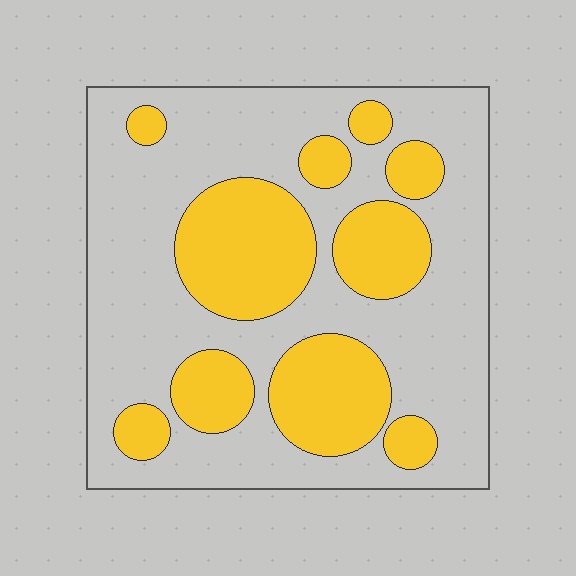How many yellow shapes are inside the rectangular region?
10.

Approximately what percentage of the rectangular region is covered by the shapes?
Approximately 35%.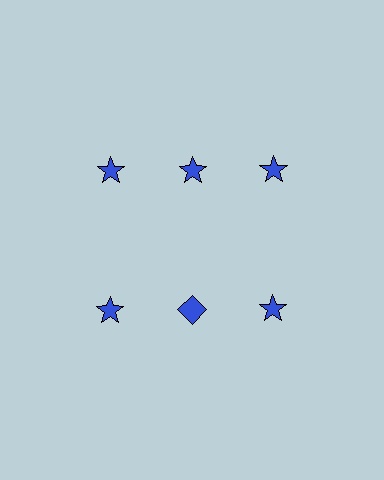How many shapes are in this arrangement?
There are 6 shapes arranged in a grid pattern.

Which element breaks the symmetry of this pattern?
The blue diamond in the second row, second from left column breaks the symmetry. All other shapes are blue stars.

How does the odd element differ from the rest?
It has a different shape: diamond instead of star.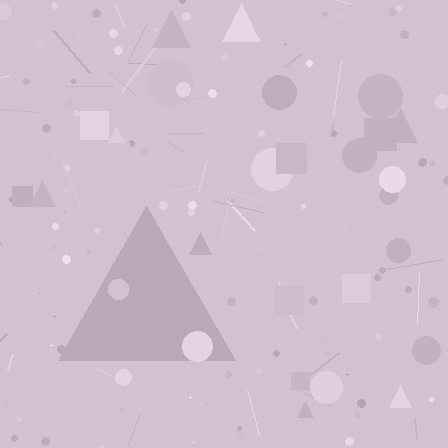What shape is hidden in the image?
A triangle is hidden in the image.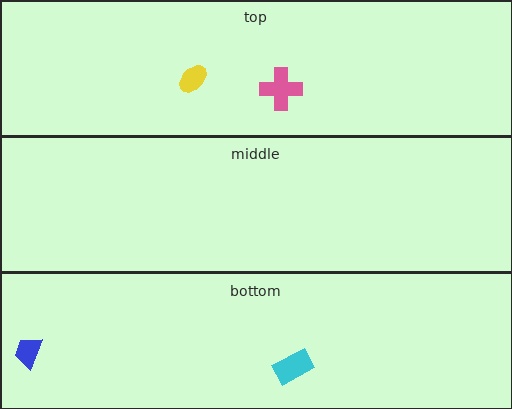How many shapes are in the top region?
2.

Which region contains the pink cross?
The top region.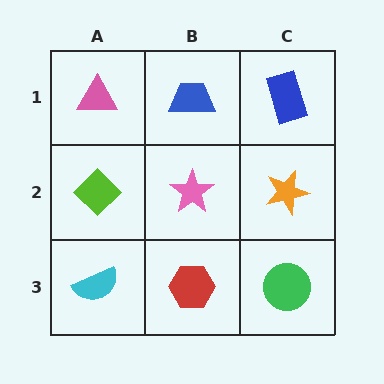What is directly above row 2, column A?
A pink triangle.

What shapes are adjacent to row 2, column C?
A blue rectangle (row 1, column C), a green circle (row 3, column C), a pink star (row 2, column B).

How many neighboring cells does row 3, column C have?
2.